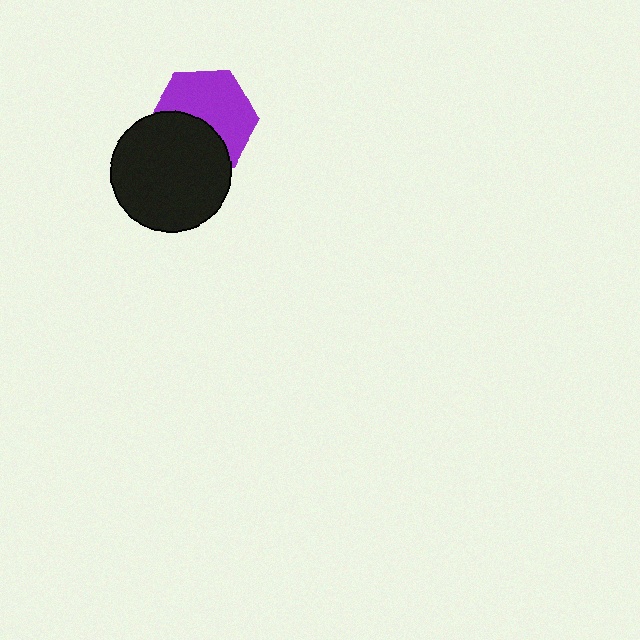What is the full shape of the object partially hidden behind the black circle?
The partially hidden object is a purple hexagon.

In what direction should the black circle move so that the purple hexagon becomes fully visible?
The black circle should move down. That is the shortest direction to clear the overlap and leave the purple hexagon fully visible.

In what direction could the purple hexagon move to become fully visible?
The purple hexagon could move up. That would shift it out from behind the black circle entirely.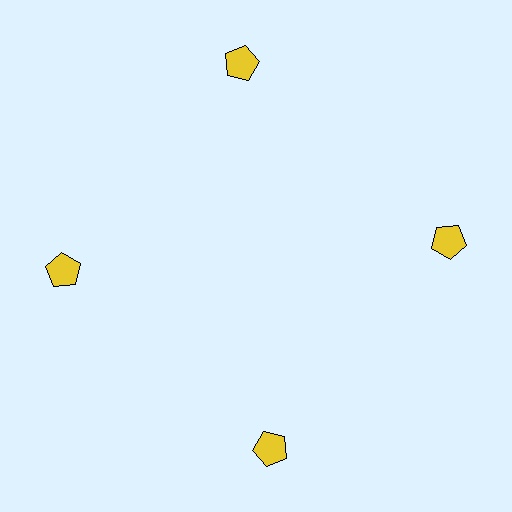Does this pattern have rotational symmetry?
Yes, this pattern has 4-fold rotational symmetry. It looks the same after rotating 90 degrees around the center.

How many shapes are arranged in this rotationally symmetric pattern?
There are 4 shapes, arranged in 4 groups of 1.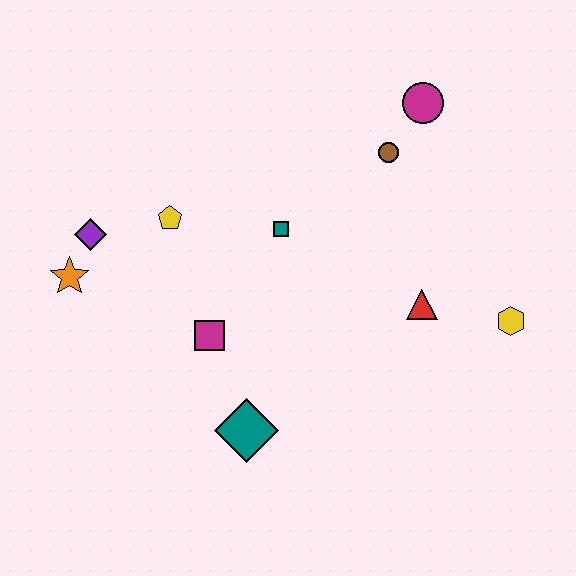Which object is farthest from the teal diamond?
The magenta circle is farthest from the teal diamond.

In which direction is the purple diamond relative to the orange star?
The purple diamond is above the orange star.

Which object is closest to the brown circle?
The magenta circle is closest to the brown circle.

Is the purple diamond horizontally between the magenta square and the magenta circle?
No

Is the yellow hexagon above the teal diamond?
Yes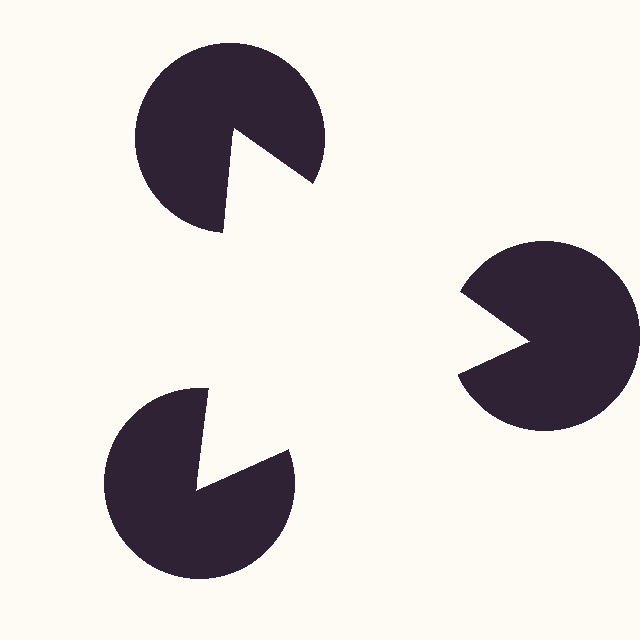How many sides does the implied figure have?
3 sides.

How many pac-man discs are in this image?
There are 3 — one at each vertex of the illusory triangle.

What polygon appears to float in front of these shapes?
An illusory triangle — its edges are inferred from the aligned wedge cuts in the pac-man discs, not physically drawn.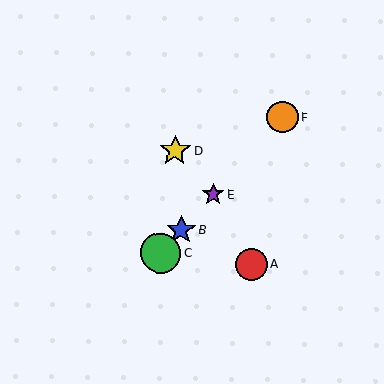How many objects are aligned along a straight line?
4 objects (B, C, E, F) are aligned along a straight line.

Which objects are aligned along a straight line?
Objects B, C, E, F are aligned along a straight line.